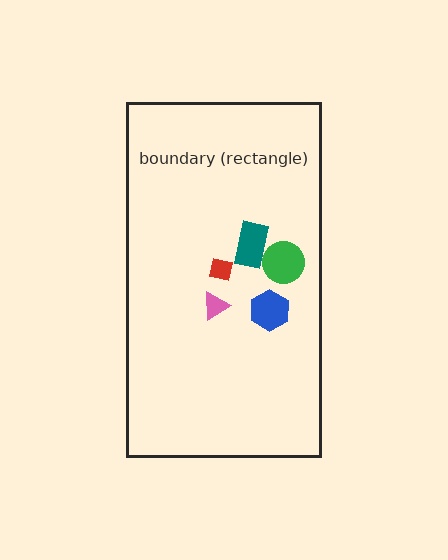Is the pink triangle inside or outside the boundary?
Inside.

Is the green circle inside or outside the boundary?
Inside.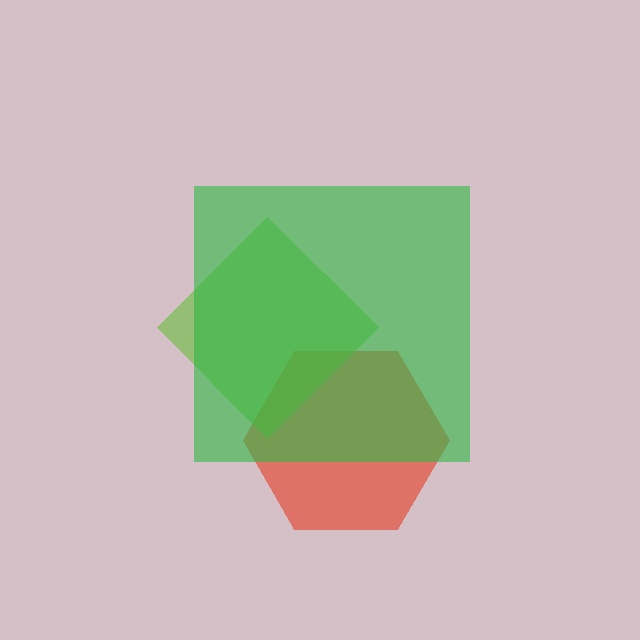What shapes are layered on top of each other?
The layered shapes are: a red hexagon, a lime diamond, a green square.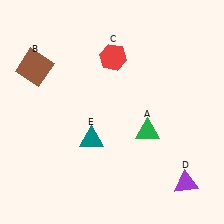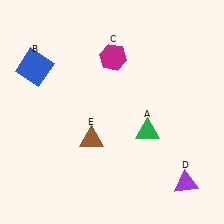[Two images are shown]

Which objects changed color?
B changed from brown to blue. C changed from red to magenta. E changed from teal to brown.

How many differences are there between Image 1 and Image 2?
There are 3 differences between the two images.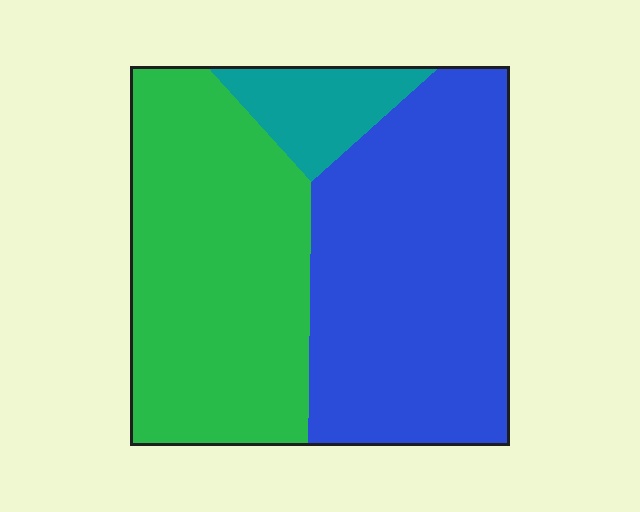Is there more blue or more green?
Blue.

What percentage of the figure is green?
Green takes up about two fifths (2/5) of the figure.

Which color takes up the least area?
Teal, at roughly 10%.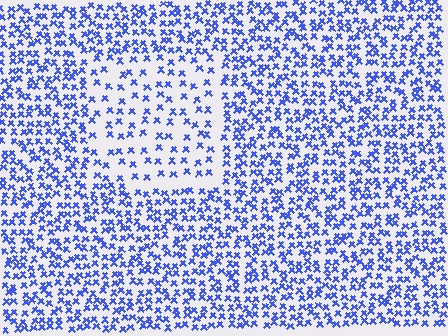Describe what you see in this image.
The image contains small blue elements arranged at two different densities. A rectangle-shaped region is visible where the elements are less densely packed than the surrounding area.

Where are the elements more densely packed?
The elements are more densely packed outside the rectangle boundary.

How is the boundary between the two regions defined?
The boundary is defined by a change in element density (approximately 2.1x ratio). All elements are the same color, size, and shape.